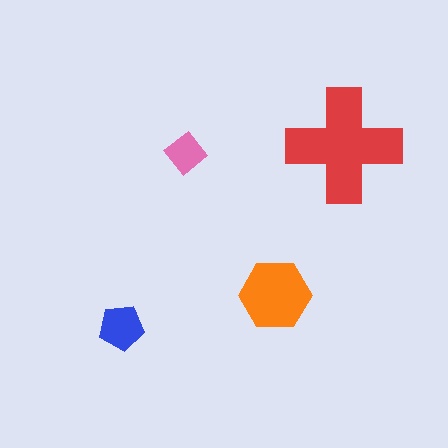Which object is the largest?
The red cross.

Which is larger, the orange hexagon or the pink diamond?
The orange hexagon.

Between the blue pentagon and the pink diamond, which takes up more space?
The blue pentagon.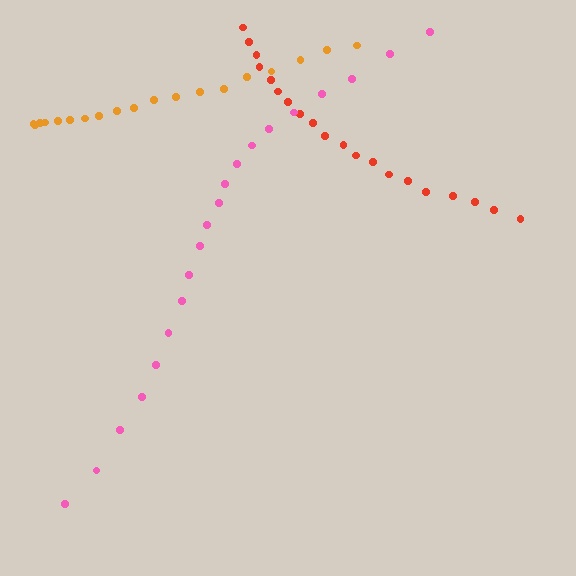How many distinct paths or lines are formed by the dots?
There are 3 distinct paths.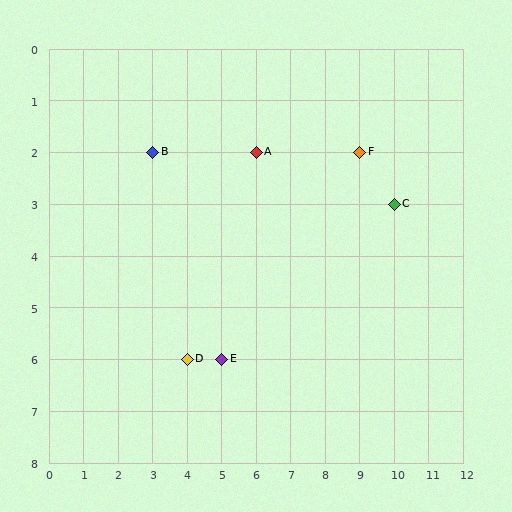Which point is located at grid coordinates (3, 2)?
Point B is at (3, 2).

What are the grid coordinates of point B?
Point B is at grid coordinates (3, 2).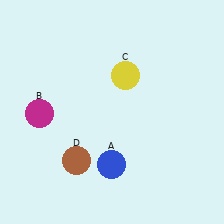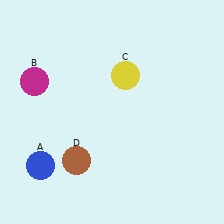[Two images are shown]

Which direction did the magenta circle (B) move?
The magenta circle (B) moved up.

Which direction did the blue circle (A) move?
The blue circle (A) moved left.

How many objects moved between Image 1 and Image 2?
2 objects moved between the two images.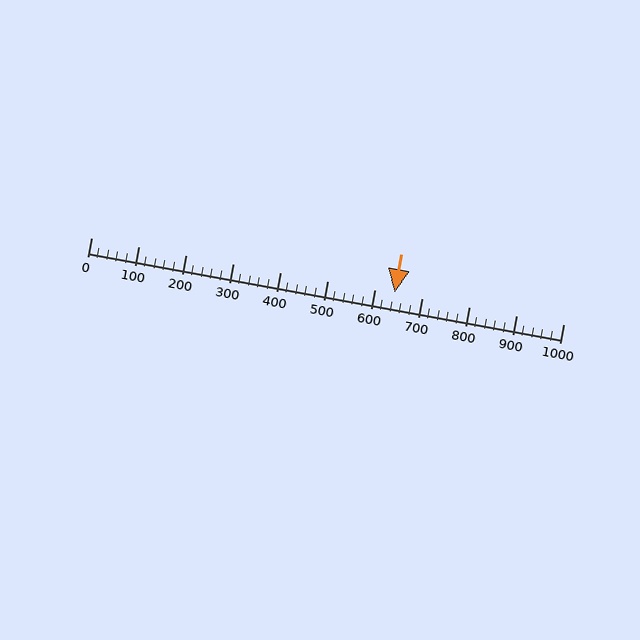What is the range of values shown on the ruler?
The ruler shows values from 0 to 1000.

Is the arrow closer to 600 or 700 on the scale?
The arrow is closer to 600.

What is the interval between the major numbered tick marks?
The major tick marks are spaced 100 units apart.